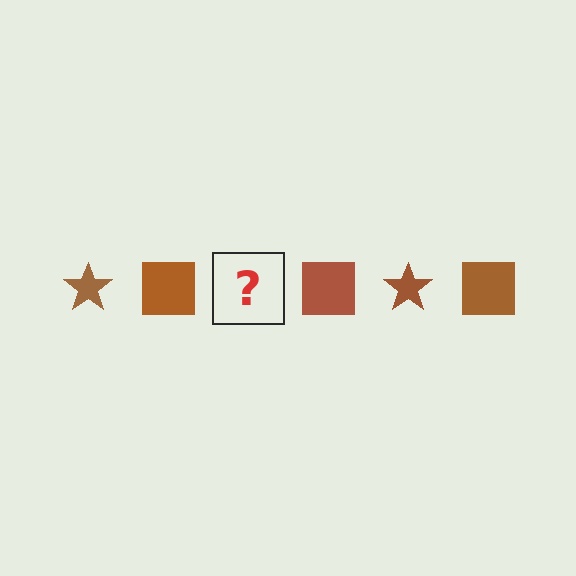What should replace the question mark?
The question mark should be replaced with a brown star.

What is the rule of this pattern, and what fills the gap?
The rule is that the pattern cycles through star, square shapes in brown. The gap should be filled with a brown star.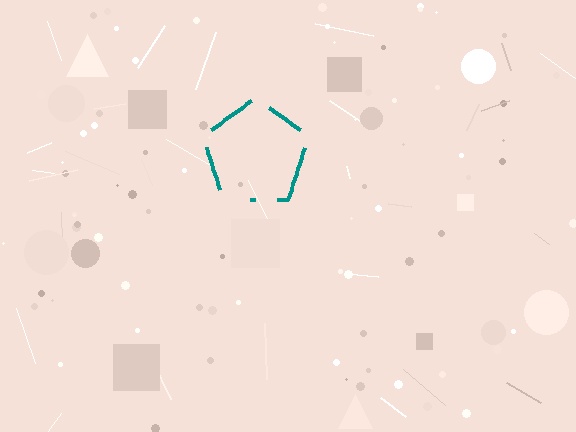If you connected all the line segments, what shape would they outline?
They would outline a pentagon.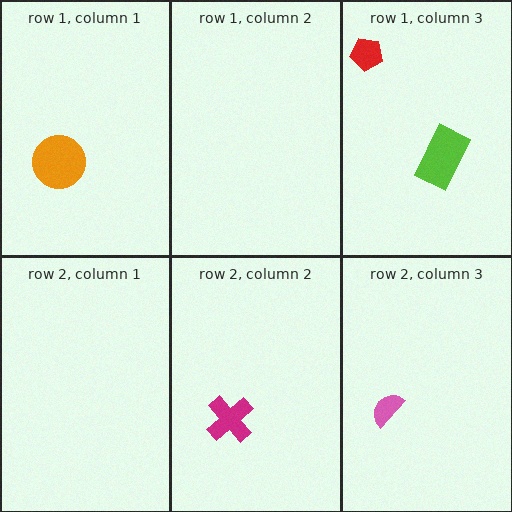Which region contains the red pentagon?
The row 1, column 3 region.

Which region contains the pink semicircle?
The row 2, column 3 region.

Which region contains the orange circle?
The row 1, column 1 region.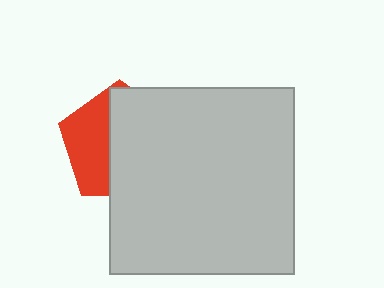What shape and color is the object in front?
The object in front is a light gray rectangle.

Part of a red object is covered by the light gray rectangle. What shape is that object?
It is a pentagon.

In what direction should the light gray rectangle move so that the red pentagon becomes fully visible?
The light gray rectangle should move right. That is the shortest direction to clear the overlap and leave the red pentagon fully visible.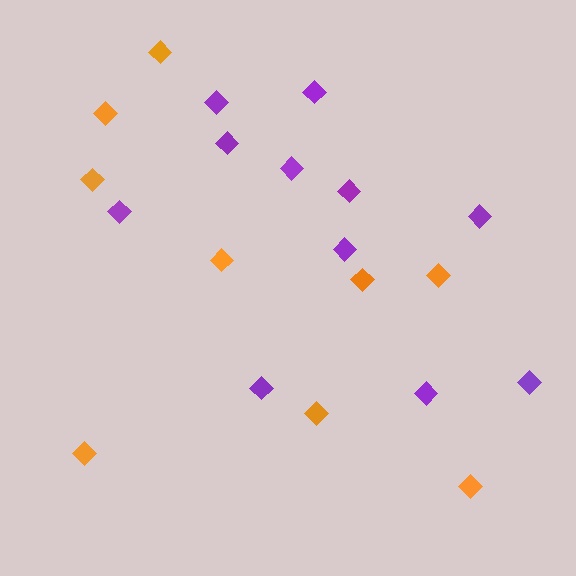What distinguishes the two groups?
There are 2 groups: one group of purple diamonds (11) and one group of orange diamonds (9).